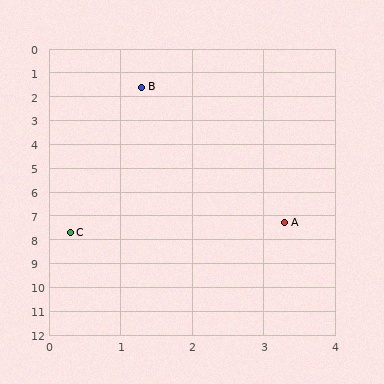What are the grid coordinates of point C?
Point C is at approximately (0.3, 7.7).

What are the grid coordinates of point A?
Point A is at approximately (3.3, 7.3).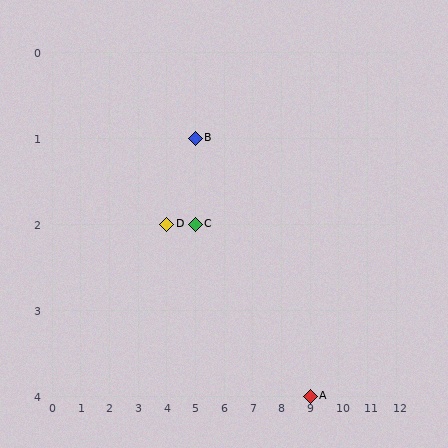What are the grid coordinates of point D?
Point D is at grid coordinates (4, 2).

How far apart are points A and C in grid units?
Points A and C are 4 columns and 2 rows apart (about 4.5 grid units diagonally).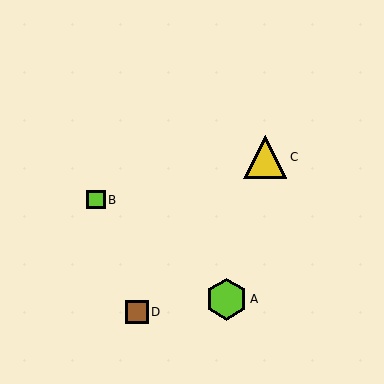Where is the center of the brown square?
The center of the brown square is at (137, 312).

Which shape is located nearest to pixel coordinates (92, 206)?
The lime square (labeled B) at (96, 200) is nearest to that location.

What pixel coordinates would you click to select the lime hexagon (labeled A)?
Click at (226, 299) to select the lime hexagon A.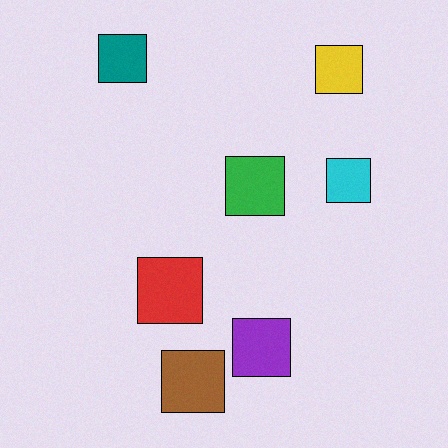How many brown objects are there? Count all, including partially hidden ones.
There is 1 brown object.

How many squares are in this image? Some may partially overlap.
There are 7 squares.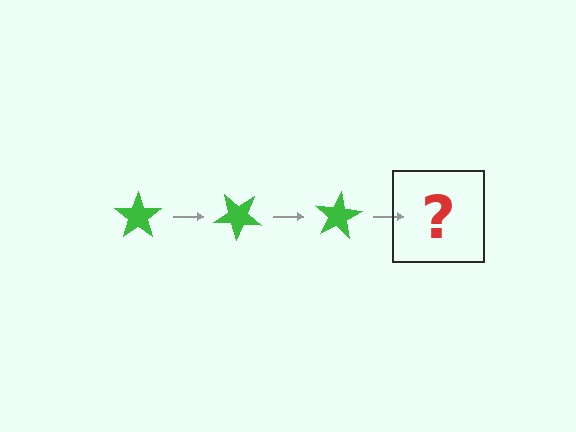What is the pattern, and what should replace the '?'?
The pattern is that the star rotates 40 degrees each step. The '?' should be a green star rotated 120 degrees.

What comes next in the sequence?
The next element should be a green star rotated 120 degrees.